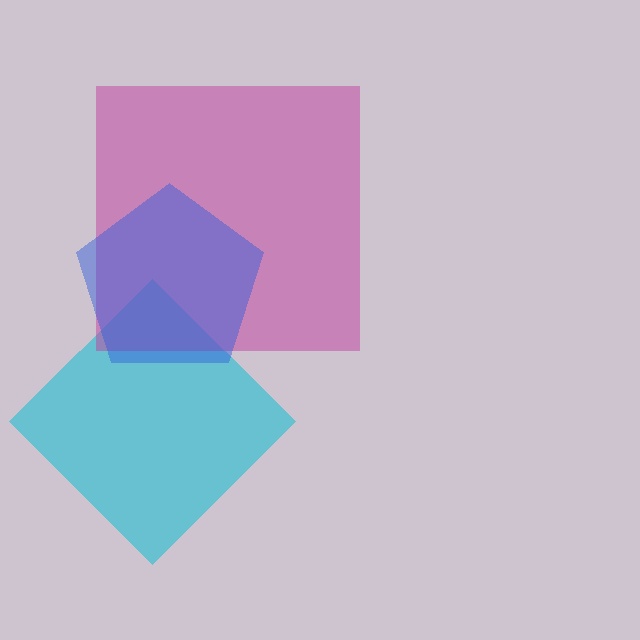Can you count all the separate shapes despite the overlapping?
Yes, there are 3 separate shapes.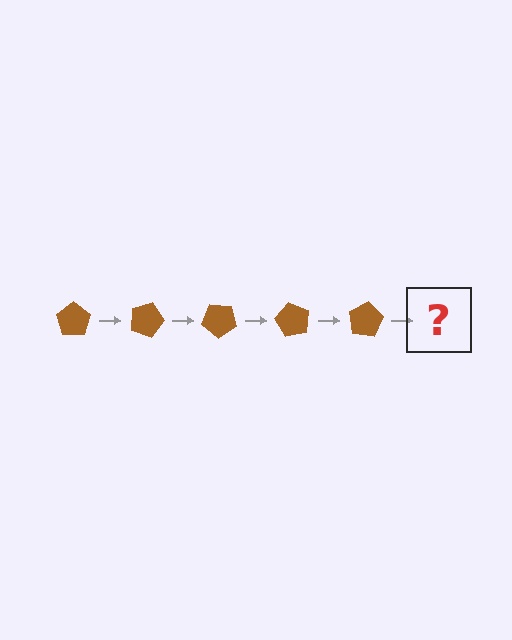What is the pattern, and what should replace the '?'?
The pattern is that the pentagon rotates 20 degrees each step. The '?' should be a brown pentagon rotated 100 degrees.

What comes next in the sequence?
The next element should be a brown pentagon rotated 100 degrees.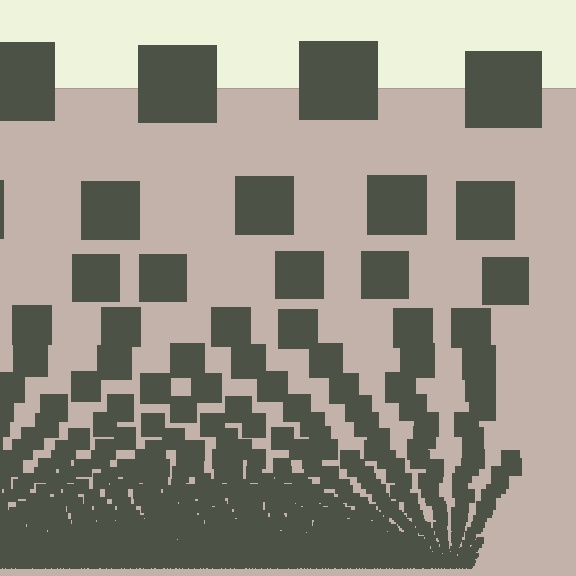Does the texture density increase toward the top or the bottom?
Density increases toward the bottom.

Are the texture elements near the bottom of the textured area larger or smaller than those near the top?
Smaller. The gradient is inverted — elements near the bottom are smaller and denser.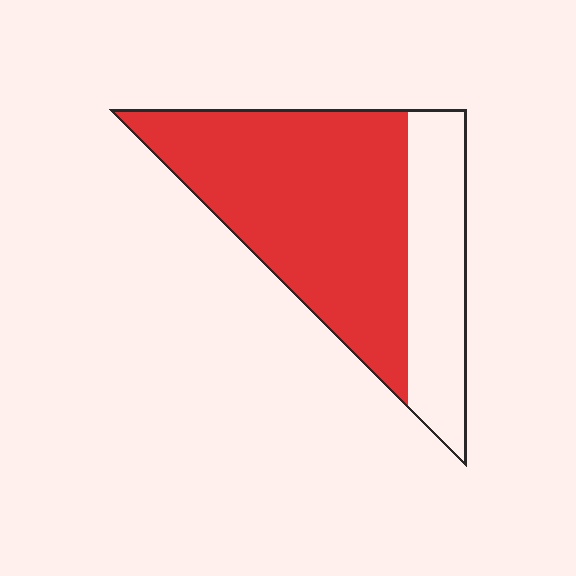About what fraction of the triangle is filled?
About two thirds (2/3).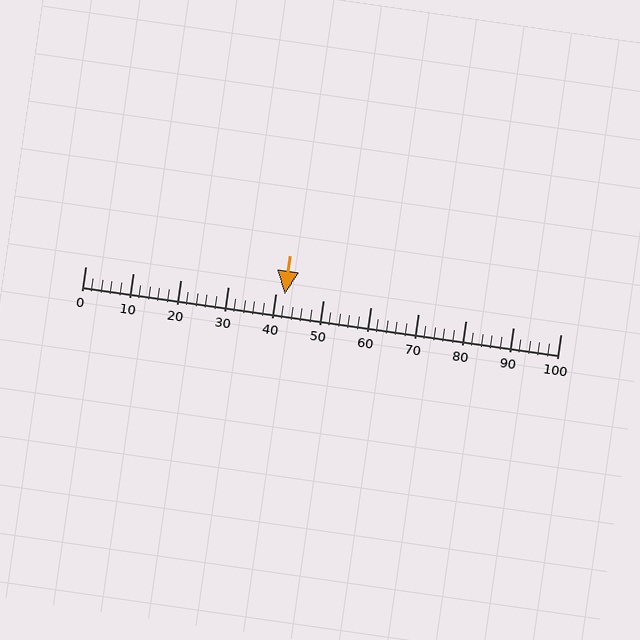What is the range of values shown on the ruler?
The ruler shows values from 0 to 100.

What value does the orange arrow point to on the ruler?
The orange arrow points to approximately 42.